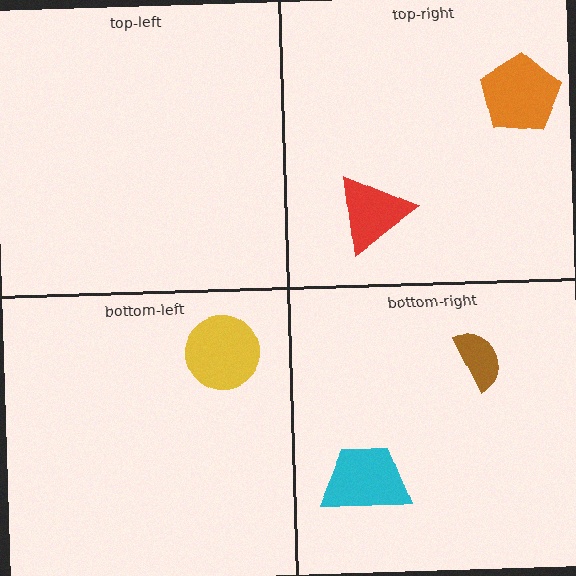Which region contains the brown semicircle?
The bottom-right region.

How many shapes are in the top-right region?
2.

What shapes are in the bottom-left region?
The yellow circle.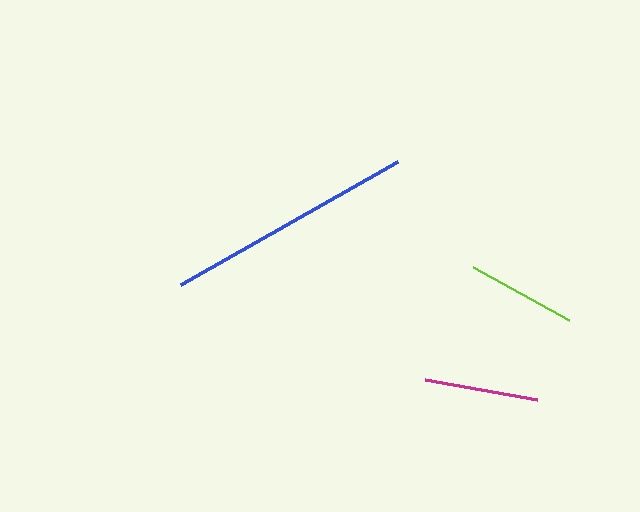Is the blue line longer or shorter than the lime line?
The blue line is longer than the lime line.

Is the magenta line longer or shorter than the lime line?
The magenta line is longer than the lime line.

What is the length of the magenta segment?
The magenta segment is approximately 114 pixels long.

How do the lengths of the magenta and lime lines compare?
The magenta and lime lines are approximately the same length.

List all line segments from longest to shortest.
From longest to shortest: blue, magenta, lime.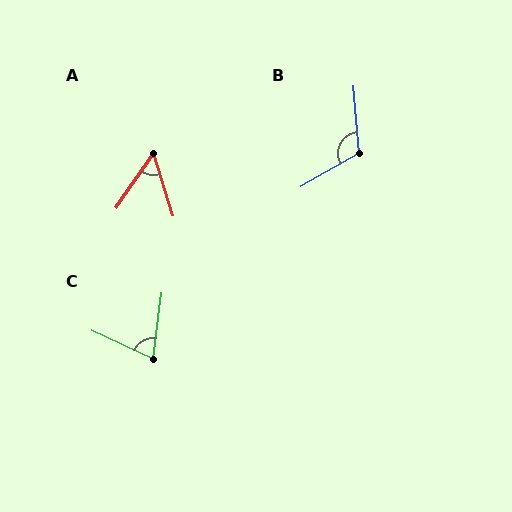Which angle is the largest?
B, at approximately 115 degrees.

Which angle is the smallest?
A, at approximately 51 degrees.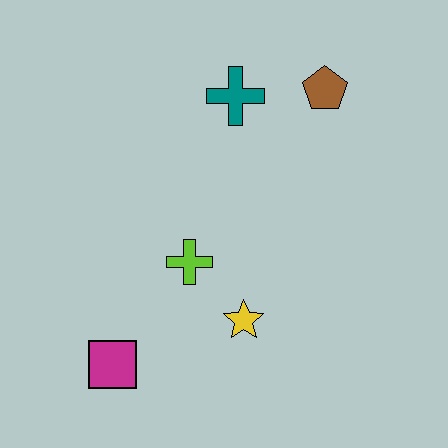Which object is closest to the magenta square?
The lime cross is closest to the magenta square.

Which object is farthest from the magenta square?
The brown pentagon is farthest from the magenta square.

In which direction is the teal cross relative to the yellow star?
The teal cross is above the yellow star.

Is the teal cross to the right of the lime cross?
Yes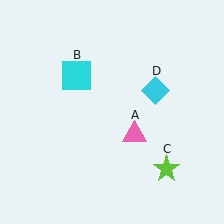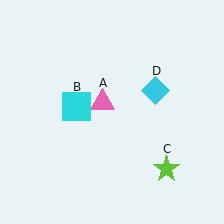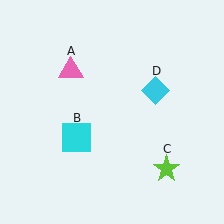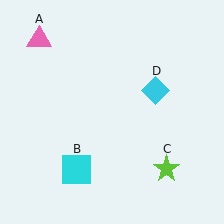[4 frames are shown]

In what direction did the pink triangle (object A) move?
The pink triangle (object A) moved up and to the left.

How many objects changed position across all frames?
2 objects changed position: pink triangle (object A), cyan square (object B).